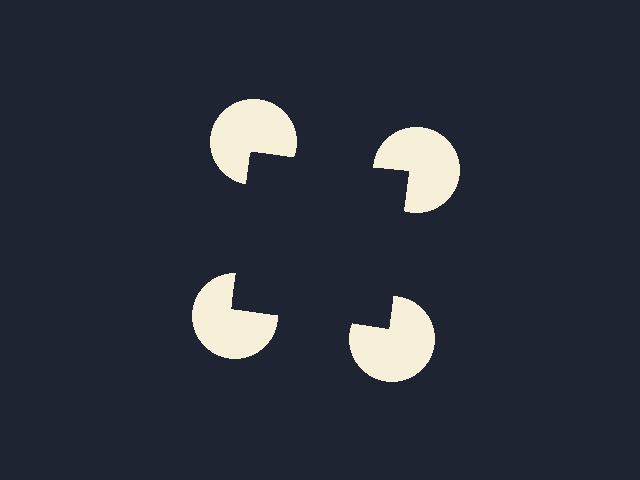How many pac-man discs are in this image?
There are 4 — one at each vertex of the illusory square.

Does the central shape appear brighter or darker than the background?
It typically appears slightly darker than the background, even though no actual brightness change is drawn.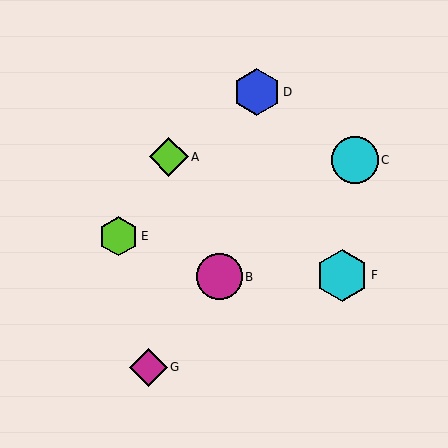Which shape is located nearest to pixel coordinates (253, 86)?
The blue hexagon (labeled D) at (257, 92) is nearest to that location.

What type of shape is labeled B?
Shape B is a magenta circle.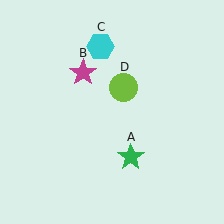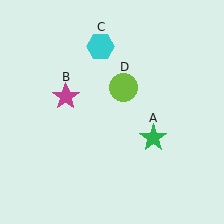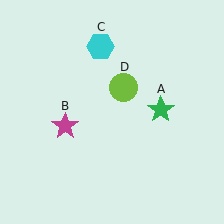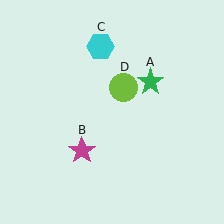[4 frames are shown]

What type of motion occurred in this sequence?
The green star (object A), magenta star (object B) rotated counterclockwise around the center of the scene.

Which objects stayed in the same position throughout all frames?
Cyan hexagon (object C) and lime circle (object D) remained stationary.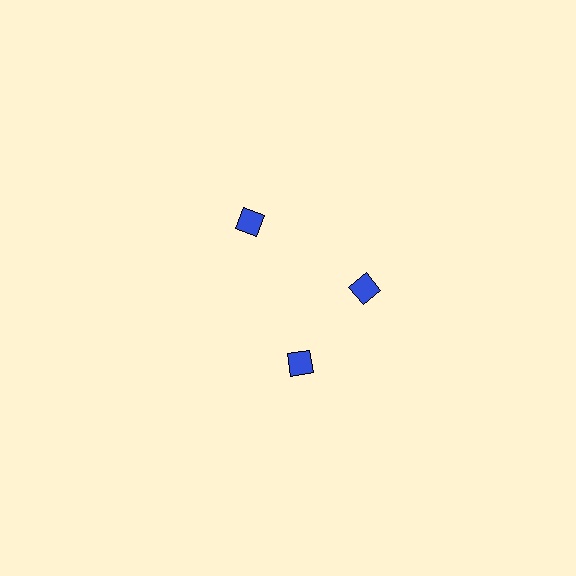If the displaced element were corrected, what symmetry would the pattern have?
It would have 3-fold rotational symmetry — the pattern would map onto itself every 120 degrees.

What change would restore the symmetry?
The symmetry would be restored by rotating it back into even spacing with its neighbors so that all 3 diamonds sit at equal angles and equal distance from the center.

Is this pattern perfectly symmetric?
No. The 3 blue diamonds are arranged in a ring, but one element near the 7 o'clock position is rotated out of alignment along the ring, breaking the 3-fold rotational symmetry.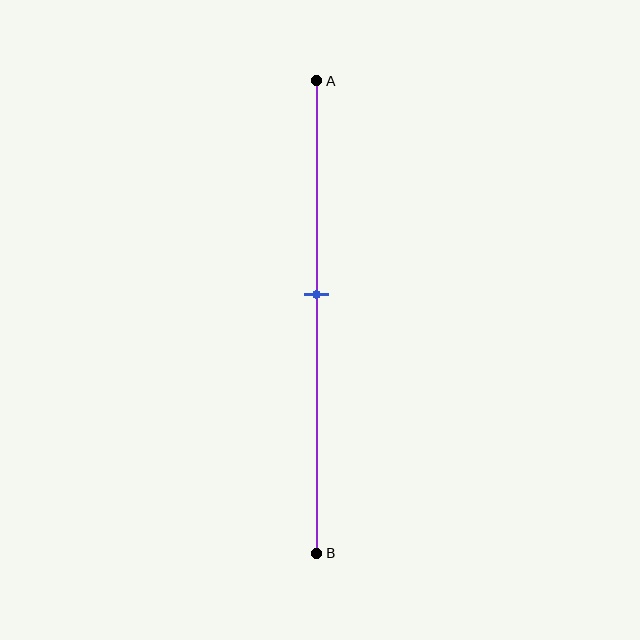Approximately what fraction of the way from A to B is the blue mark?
The blue mark is approximately 45% of the way from A to B.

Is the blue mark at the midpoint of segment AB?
No, the mark is at about 45% from A, not at the 50% midpoint.